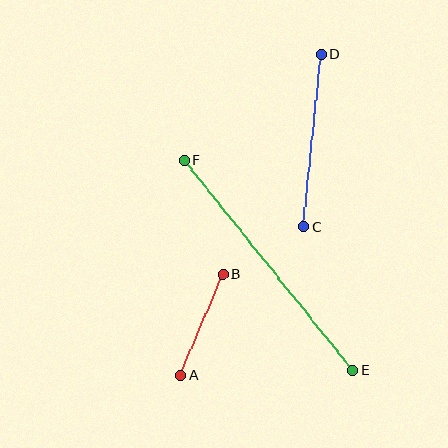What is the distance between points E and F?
The distance is approximately 269 pixels.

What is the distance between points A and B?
The distance is approximately 110 pixels.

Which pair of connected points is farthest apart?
Points E and F are farthest apart.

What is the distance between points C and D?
The distance is approximately 173 pixels.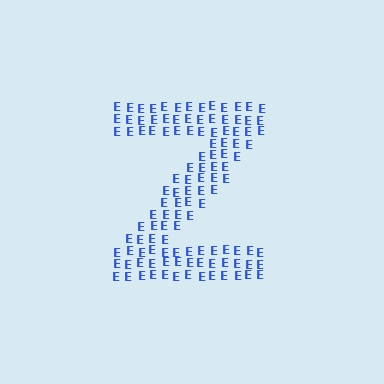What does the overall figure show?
The overall figure shows the letter Z.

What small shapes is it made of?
It is made of small letter E's.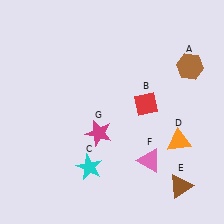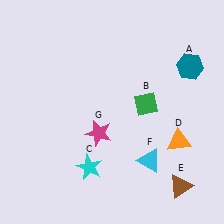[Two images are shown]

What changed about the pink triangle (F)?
In Image 1, F is pink. In Image 2, it changed to cyan.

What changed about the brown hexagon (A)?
In Image 1, A is brown. In Image 2, it changed to teal.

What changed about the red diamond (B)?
In Image 1, B is red. In Image 2, it changed to green.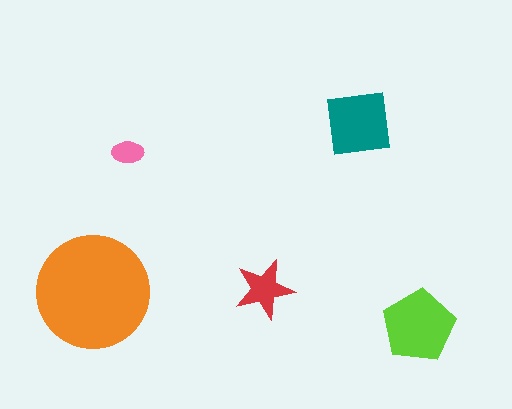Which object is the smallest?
The pink ellipse.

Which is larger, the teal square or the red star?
The teal square.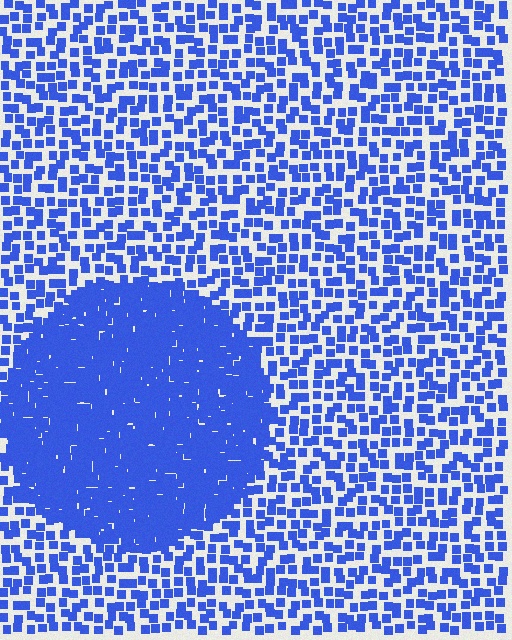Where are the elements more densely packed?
The elements are more densely packed inside the circle boundary.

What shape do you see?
I see a circle.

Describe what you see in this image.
The image contains small blue elements arranged at two different densities. A circle-shaped region is visible where the elements are more densely packed than the surrounding area.